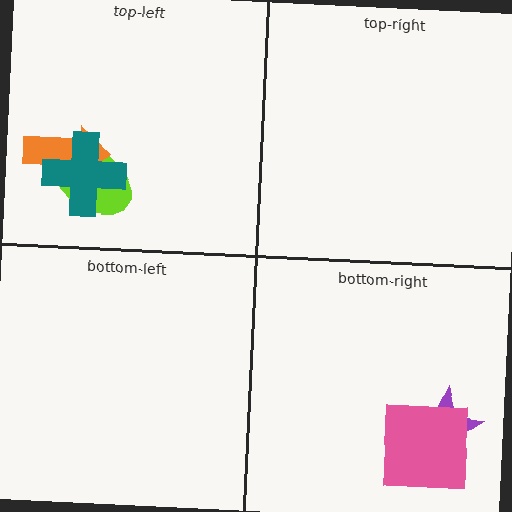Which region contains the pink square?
The bottom-right region.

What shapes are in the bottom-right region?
The purple star, the pink square.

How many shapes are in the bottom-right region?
2.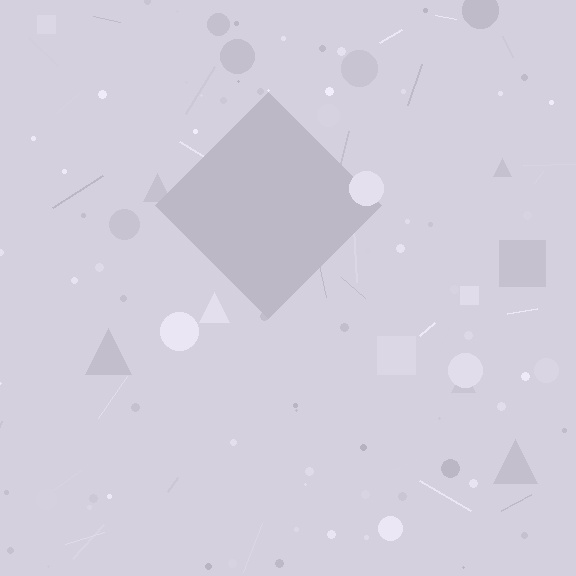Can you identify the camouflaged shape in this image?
The camouflaged shape is a diamond.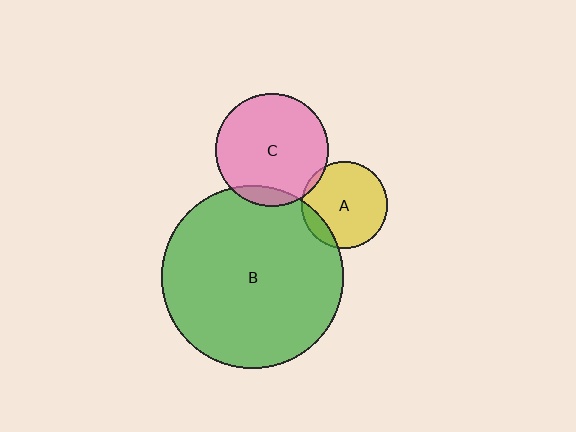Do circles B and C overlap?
Yes.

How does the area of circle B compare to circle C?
Approximately 2.6 times.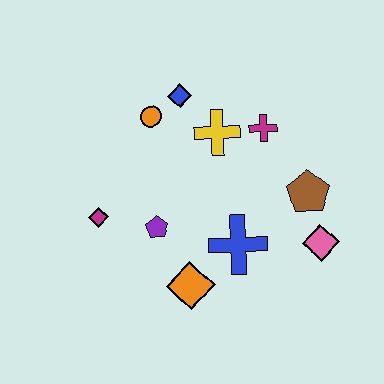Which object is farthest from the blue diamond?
The pink diamond is farthest from the blue diamond.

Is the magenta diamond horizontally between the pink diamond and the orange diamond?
No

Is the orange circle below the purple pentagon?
No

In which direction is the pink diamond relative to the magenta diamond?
The pink diamond is to the right of the magenta diamond.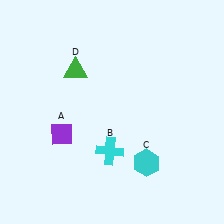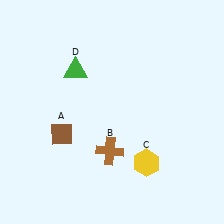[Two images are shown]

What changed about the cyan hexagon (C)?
In Image 1, C is cyan. In Image 2, it changed to yellow.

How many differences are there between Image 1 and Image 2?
There are 3 differences between the two images.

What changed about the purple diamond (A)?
In Image 1, A is purple. In Image 2, it changed to brown.